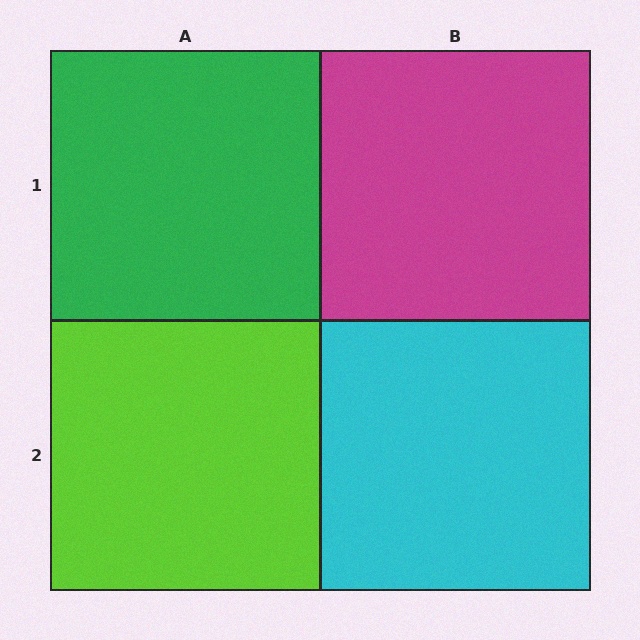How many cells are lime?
1 cell is lime.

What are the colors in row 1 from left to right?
Green, magenta.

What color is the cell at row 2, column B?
Cyan.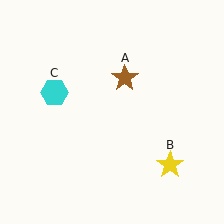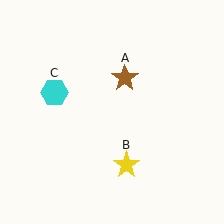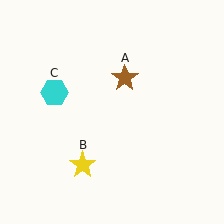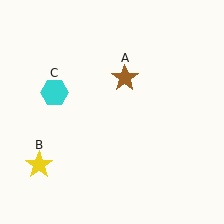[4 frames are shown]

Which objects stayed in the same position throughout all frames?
Brown star (object A) and cyan hexagon (object C) remained stationary.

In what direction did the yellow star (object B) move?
The yellow star (object B) moved left.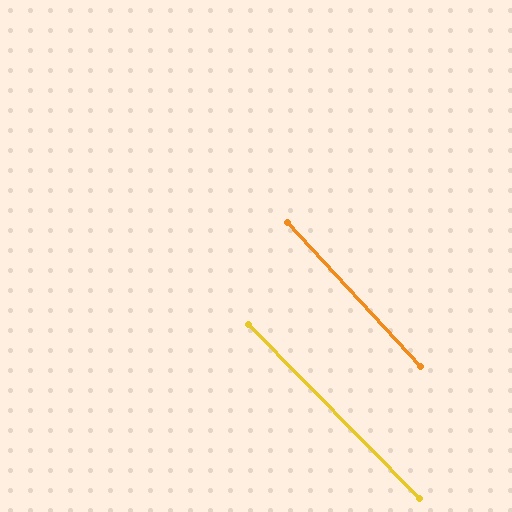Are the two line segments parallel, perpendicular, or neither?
Parallel — their directions differ by only 2.0°.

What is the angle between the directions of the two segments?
Approximately 2 degrees.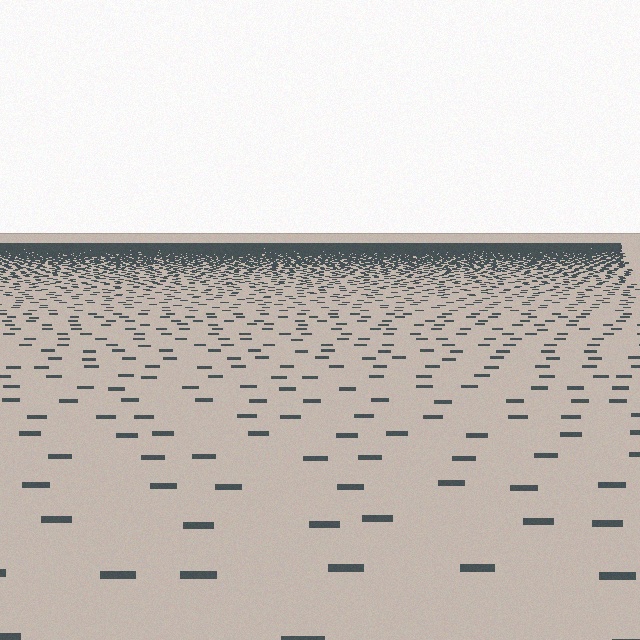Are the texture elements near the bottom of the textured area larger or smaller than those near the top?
Larger. Near the bottom, elements are closer to the viewer and appear at a bigger on-screen size.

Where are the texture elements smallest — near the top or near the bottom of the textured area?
Near the top.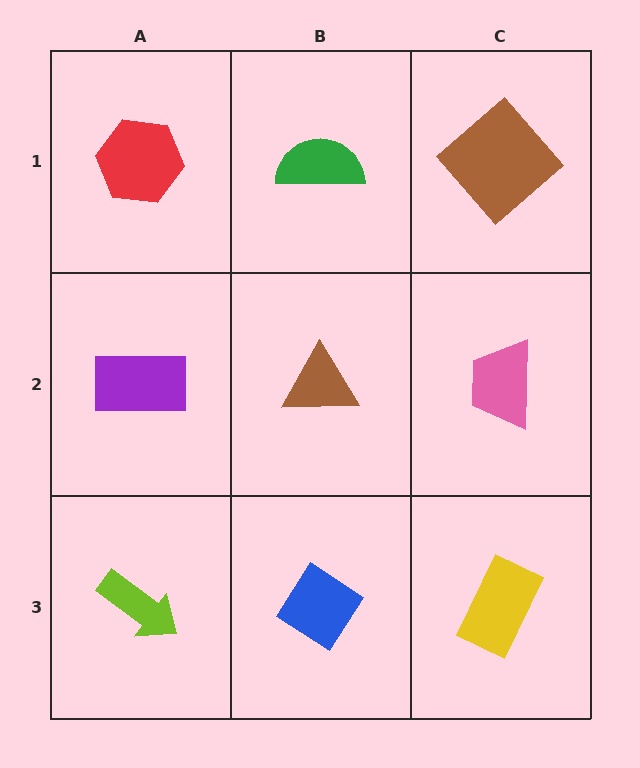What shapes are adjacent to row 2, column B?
A green semicircle (row 1, column B), a blue diamond (row 3, column B), a purple rectangle (row 2, column A), a pink trapezoid (row 2, column C).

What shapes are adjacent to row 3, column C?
A pink trapezoid (row 2, column C), a blue diamond (row 3, column B).